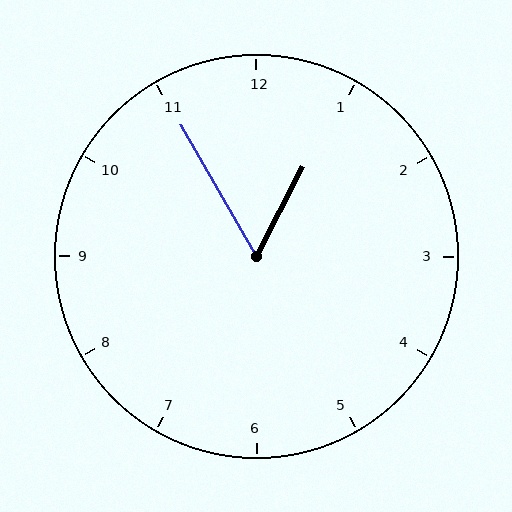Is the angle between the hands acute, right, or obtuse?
It is acute.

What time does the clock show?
12:55.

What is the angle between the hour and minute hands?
Approximately 58 degrees.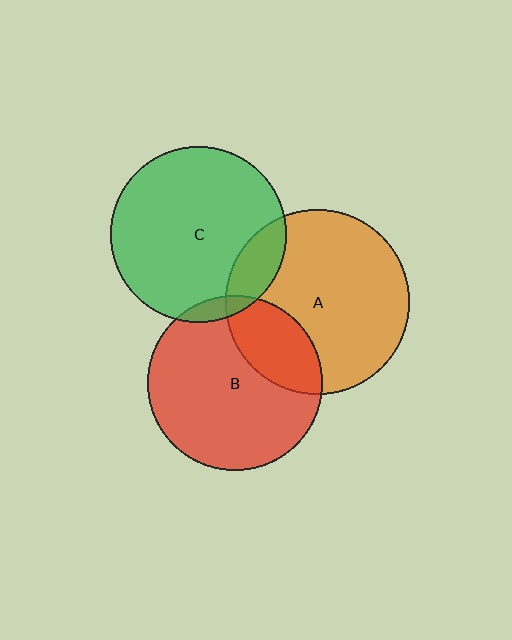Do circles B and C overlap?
Yes.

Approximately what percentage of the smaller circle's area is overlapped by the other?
Approximately 5%.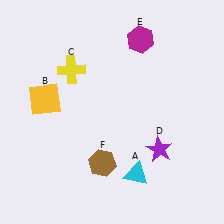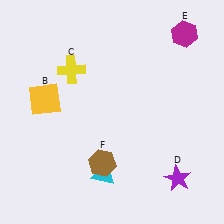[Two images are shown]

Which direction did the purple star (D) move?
The purple star (D) moved down.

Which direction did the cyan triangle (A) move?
The cyan triangle (A) moved left.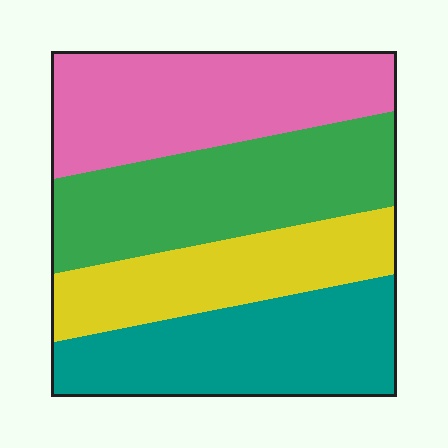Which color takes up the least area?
Yellow, at roughly 20%.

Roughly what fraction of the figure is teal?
Teal covers 26% of the figure.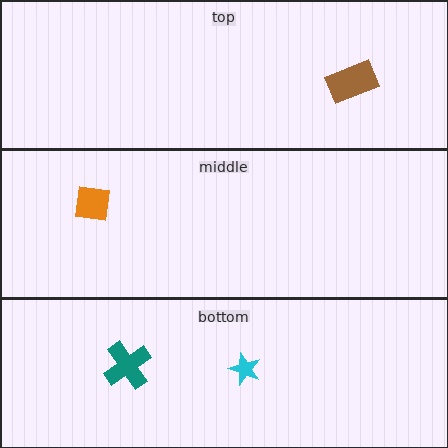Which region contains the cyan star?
The bottom region.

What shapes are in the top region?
The brown rectangle.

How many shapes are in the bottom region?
2.